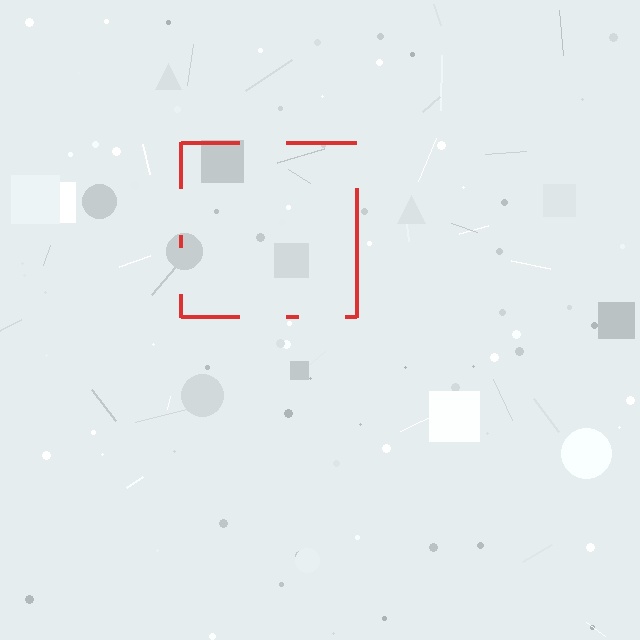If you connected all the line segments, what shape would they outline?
They would outline a square.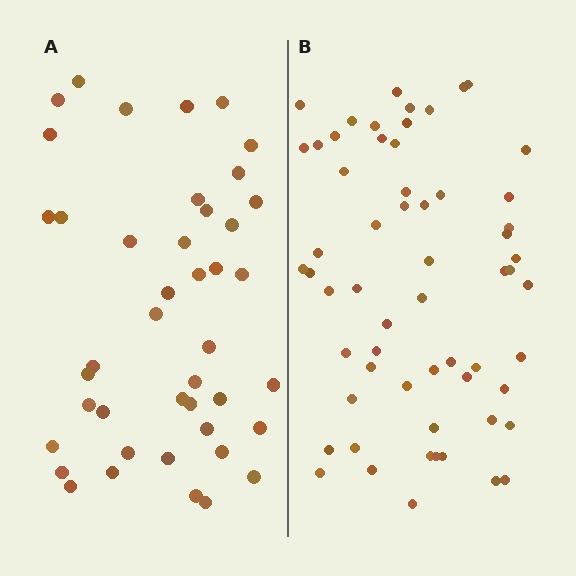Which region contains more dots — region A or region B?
Region B (the right region) has more dots.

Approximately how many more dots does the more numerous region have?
Region B has approximately 15 more dots than region A.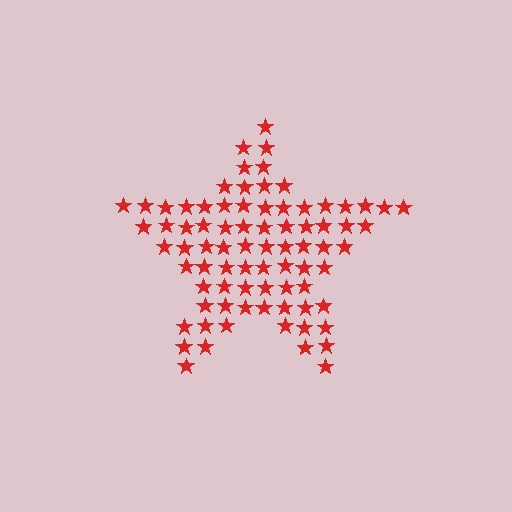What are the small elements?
The small elements are stars.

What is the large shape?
The large shape is a star.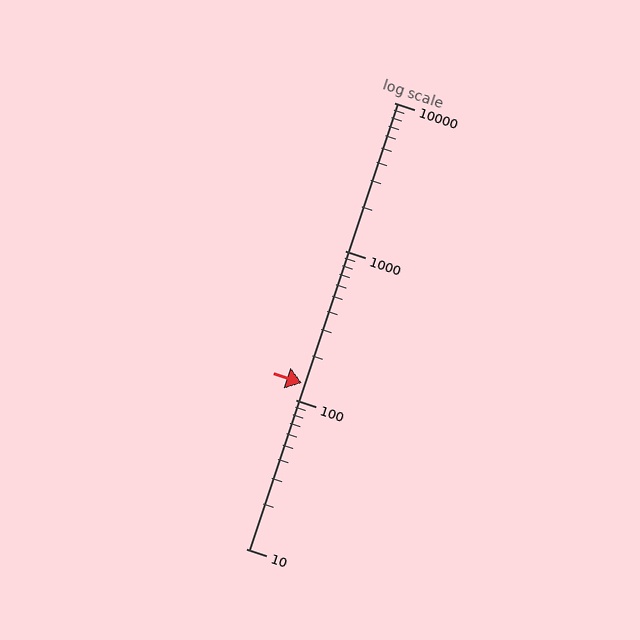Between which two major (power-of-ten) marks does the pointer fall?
The pointer is between 100 and 1000.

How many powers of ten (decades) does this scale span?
The scale spans 3 decades, from 10 to 10000.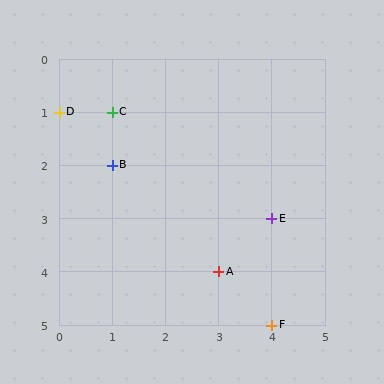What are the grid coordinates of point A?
Point A is at grid coordinates (3, 4).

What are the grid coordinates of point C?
Point C is at grid coordinates (1, 1).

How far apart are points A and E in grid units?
Points A and E are 1 column and 1 row apart (about 1.4 grid units diagonally).